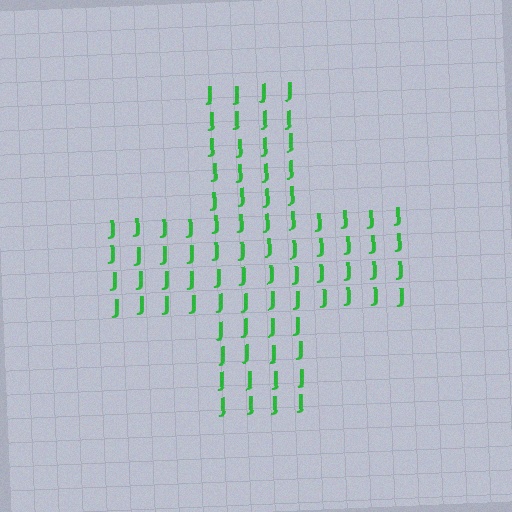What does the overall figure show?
The overall figure shows a cross.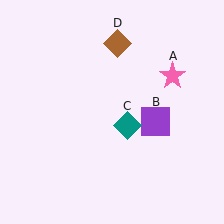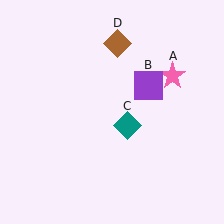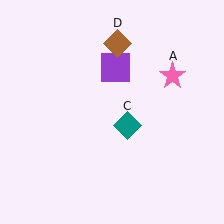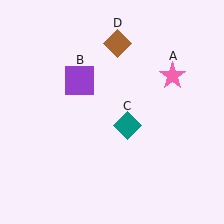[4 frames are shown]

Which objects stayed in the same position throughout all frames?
Pink star (object A) and teal diamond (object C) and brown diamond (object D) remained stationary.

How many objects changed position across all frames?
1 object changed position: purple square (object B).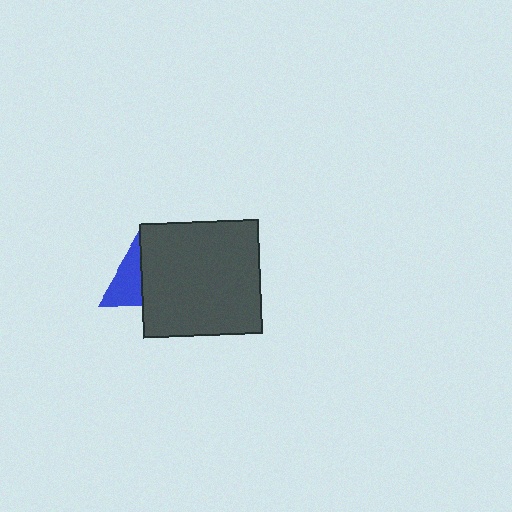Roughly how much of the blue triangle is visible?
About half of it is visible (roughly 48%).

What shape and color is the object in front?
The object in front is a dark gray rectangle.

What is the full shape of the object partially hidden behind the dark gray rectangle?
The partially hidden object is a blue triangle.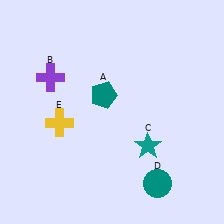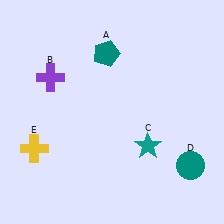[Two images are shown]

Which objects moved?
The objects that moved are: the teal pentagon (A), the teal circle (D), the yellow cross (E).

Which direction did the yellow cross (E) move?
The yellow cross (E) moved down.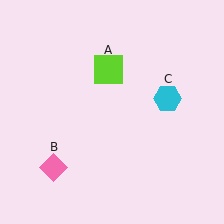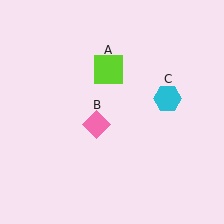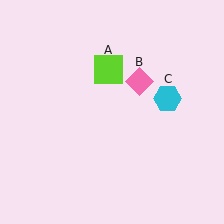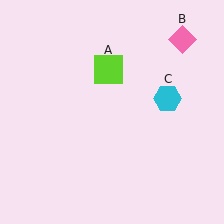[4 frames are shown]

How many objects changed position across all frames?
1 object changed position: pink diamond (object B).